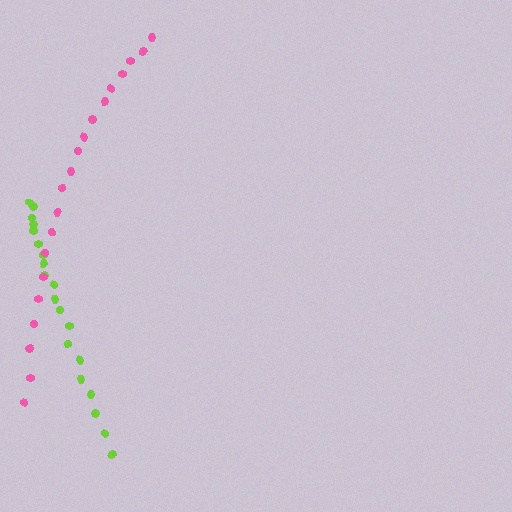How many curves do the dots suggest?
There are 2 distinct paths.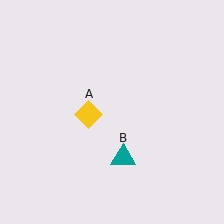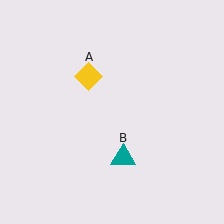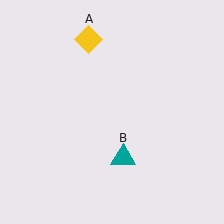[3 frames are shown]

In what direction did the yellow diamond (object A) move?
The yellow diamond (object A) moved up.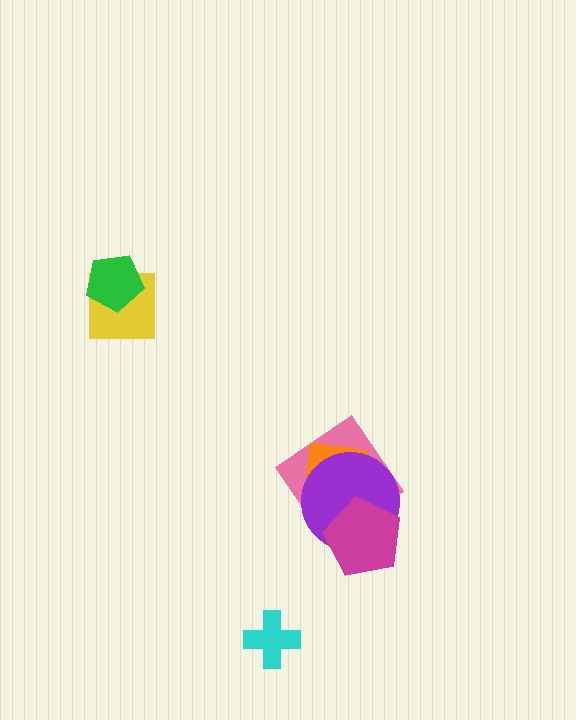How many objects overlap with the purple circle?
3 objects overlap with the purple circle.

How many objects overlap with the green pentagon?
1 object overlaps with the green pentagon.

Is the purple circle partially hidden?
Yes, it is partially covered by another shape.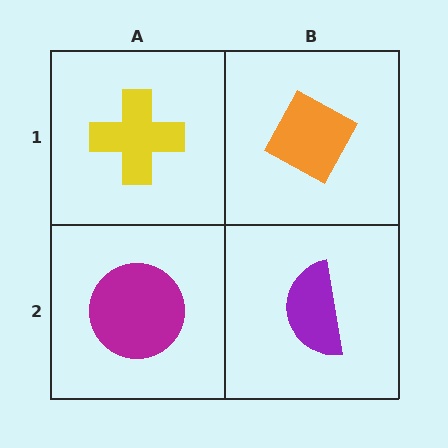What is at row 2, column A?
A magenta circle.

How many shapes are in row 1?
2 shapes.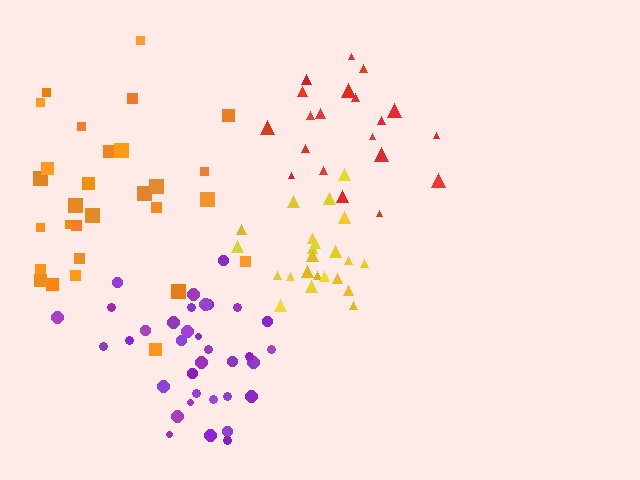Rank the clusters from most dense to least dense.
yellow, purple, red, orange.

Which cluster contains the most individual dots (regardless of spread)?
Purple (35).